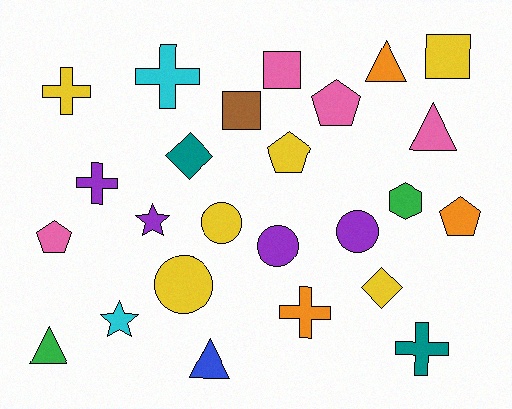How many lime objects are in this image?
There are no lime objects.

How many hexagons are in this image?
There is 1 hexagon.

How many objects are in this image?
There are 25 objects.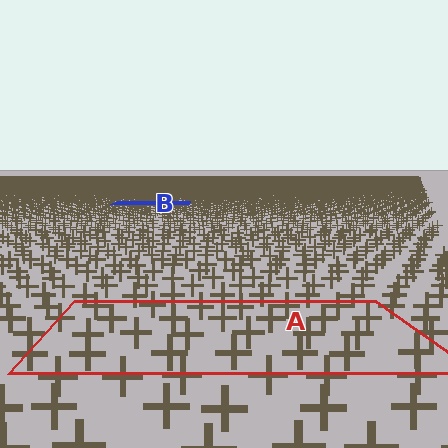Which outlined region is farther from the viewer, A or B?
Region B is farther from the viewer — the texture elements inside it appear smaller and more densely packed.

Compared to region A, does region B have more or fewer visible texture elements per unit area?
Region B has more texture elements per unit area — they are packed more densely because it is farther away.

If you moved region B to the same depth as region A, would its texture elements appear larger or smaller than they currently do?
They would appear larger. At a closer depth, the same texture elements are projected at a bigger on-screen size.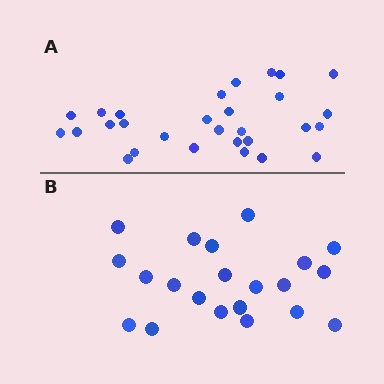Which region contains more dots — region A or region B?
Region A (the top region) has more dots.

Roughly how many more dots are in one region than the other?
Region A has roughly 8 or so more dots than region B.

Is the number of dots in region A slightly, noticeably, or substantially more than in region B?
Region A has noticeably more, but not dramatically so. The ratio is roughly 1.4 to 1.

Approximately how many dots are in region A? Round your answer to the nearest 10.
About 30 dots. (The exact count is 29, which rounds to 30.)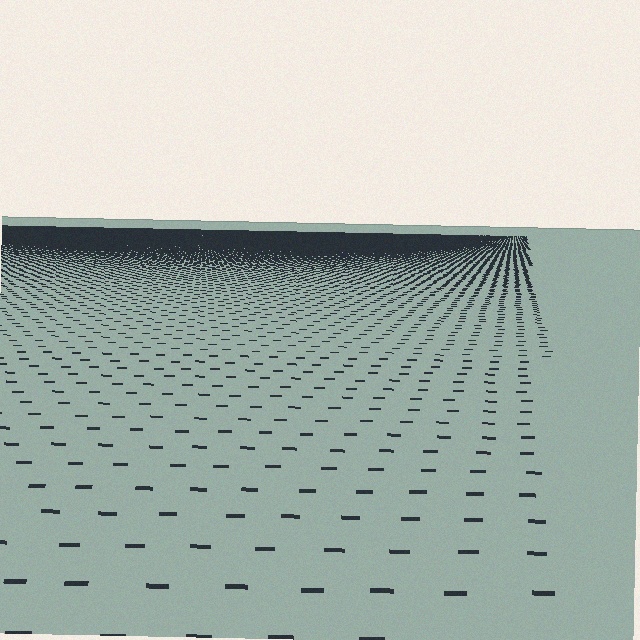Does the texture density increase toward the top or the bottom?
Density increases toward the top.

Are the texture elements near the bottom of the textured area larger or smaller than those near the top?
Larger. Near the bottom, elements are closer to the viewer and appear at a bigger on-screen size.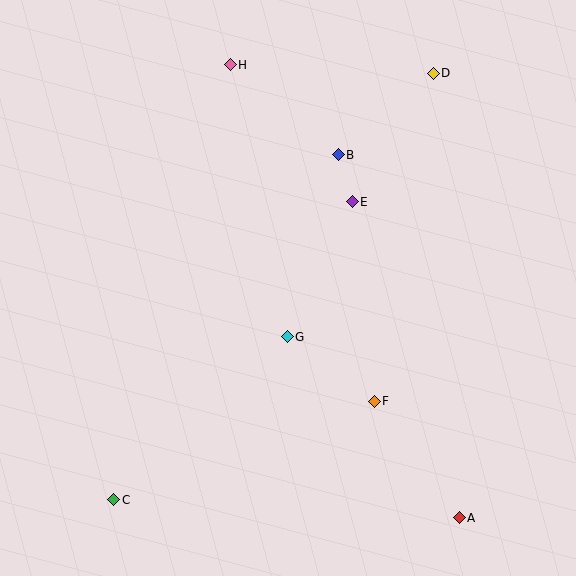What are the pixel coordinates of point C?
Point C is at (114, 500).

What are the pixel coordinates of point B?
Point B is at (338, 155).